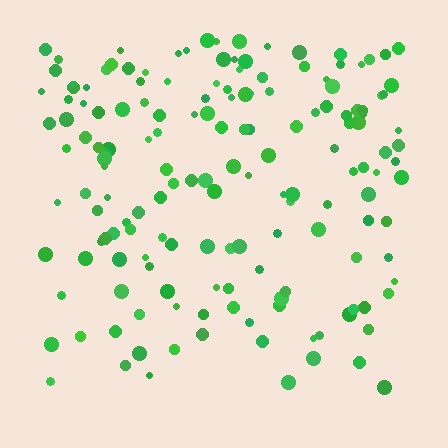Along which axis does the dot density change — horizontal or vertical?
Vertical.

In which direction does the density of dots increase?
From bottom to top, with the top side densest.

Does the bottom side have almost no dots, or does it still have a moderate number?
Still a moderate number, just noticeably fewer than the top.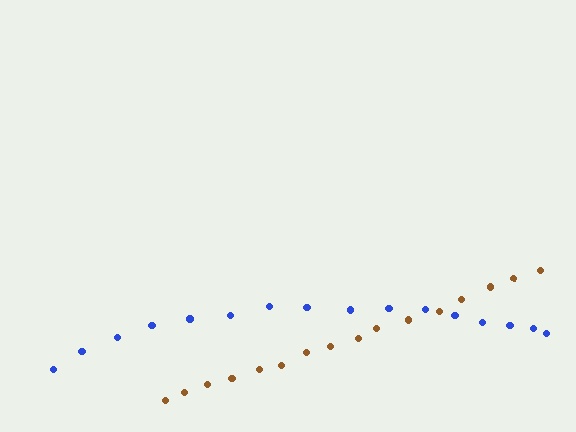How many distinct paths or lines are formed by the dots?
There are 2 distinct paths.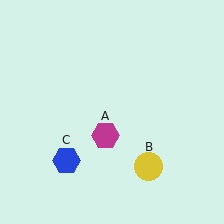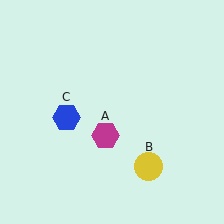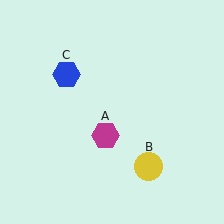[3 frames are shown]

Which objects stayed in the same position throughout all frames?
Magenta hexagon (object A) and yellow circle (object B) remained stationary.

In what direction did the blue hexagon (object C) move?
The blue hexagon (object C) moved up.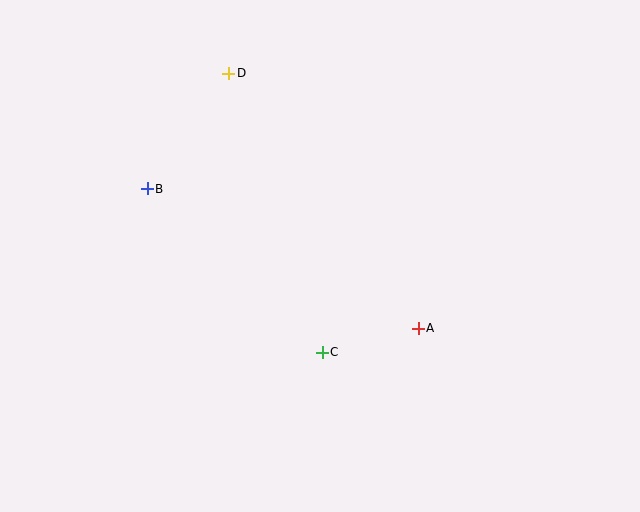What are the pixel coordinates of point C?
Point C is at (322, 352).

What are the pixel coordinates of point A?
Point A is at (418, 328).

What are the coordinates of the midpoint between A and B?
The midpoint between A and B is at (283, 259).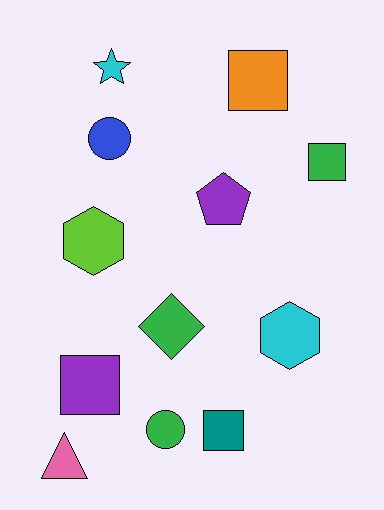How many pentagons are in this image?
There is 1 pentagon.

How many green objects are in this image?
There are 3 green objects.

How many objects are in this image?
There are 12 objects.